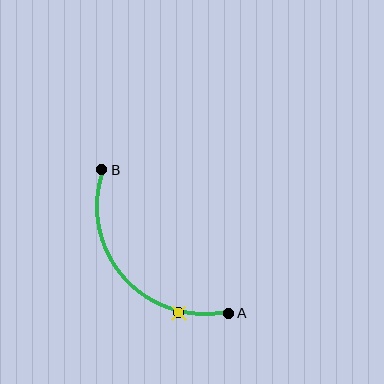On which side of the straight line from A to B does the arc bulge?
The arc bulges below and to the left of the straight line connecting A and B.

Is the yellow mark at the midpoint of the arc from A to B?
No. The yellow mark lies on the arc but is closer to endpoint A. The arc midpoint would be at the point on the curve equidistant along the arc from both A and B.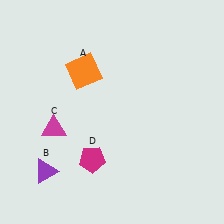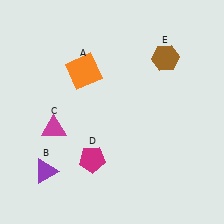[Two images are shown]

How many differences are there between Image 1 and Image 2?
There is 1 difference between the two images.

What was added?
A brown hexagon (E) was added in Image 2.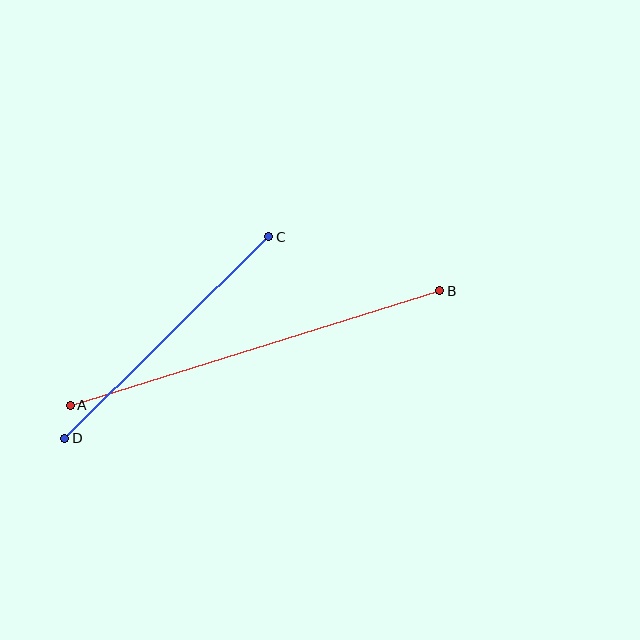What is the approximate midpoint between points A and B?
The midpoint is at approximately (255, 348) pixels.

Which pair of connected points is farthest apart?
Points A and B are farthest apart.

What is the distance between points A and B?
The distance is approximately 387 pixels.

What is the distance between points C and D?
The distance is approximately 287 pixels.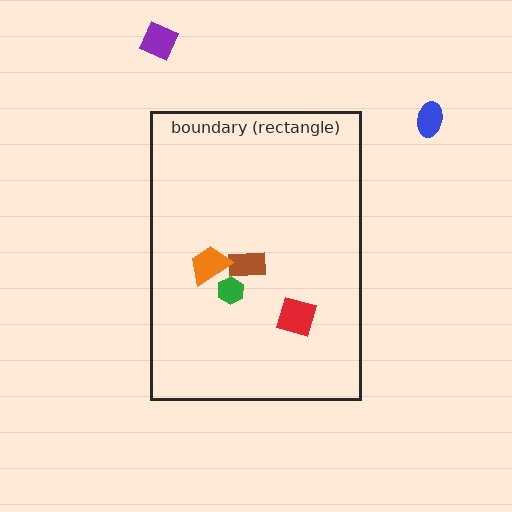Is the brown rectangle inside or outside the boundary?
Inside.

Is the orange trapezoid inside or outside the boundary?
Inside.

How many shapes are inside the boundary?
4 inside, 2 outside.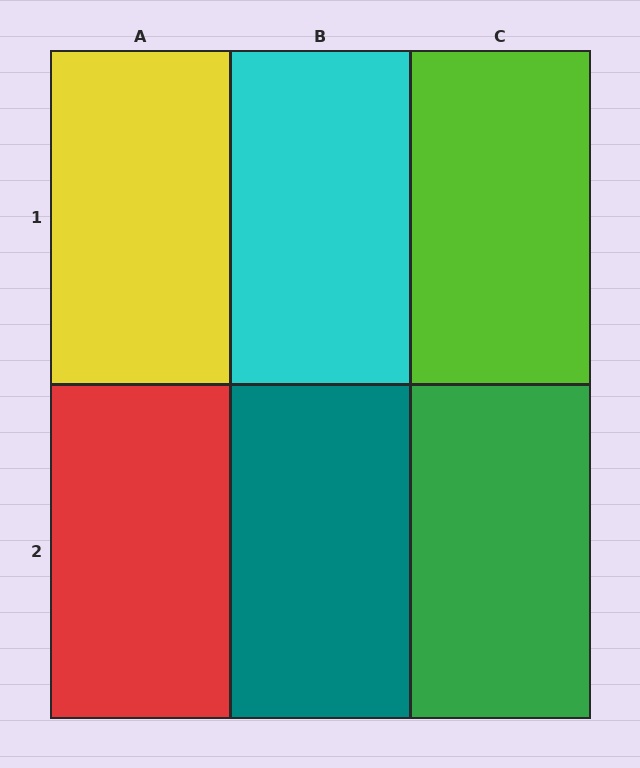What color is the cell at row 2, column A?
Red.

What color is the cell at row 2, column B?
Teal.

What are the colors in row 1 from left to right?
Yellow, cyan, lime.